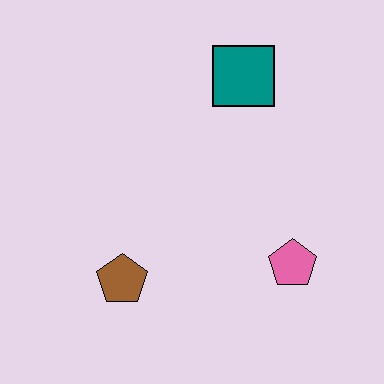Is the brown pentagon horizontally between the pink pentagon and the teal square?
No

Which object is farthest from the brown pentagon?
The teal square is farthest from the brown pentagon.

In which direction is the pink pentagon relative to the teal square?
The pink pentagon is below the teal square.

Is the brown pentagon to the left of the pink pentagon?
Yes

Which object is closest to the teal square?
The pink pentagon is closest to the teal square.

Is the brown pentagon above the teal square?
No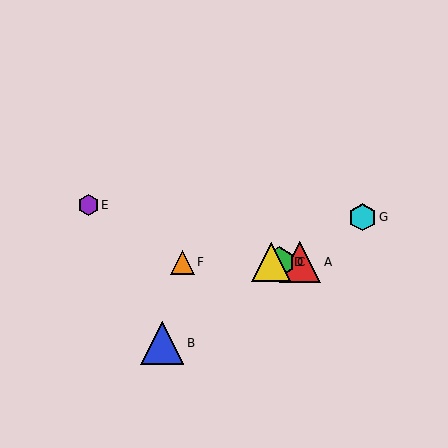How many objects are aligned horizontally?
4 objects (A, C, D, F) are aligned horizontally.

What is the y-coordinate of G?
Object G is at y≈217.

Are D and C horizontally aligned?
Yes, both are at y≈262.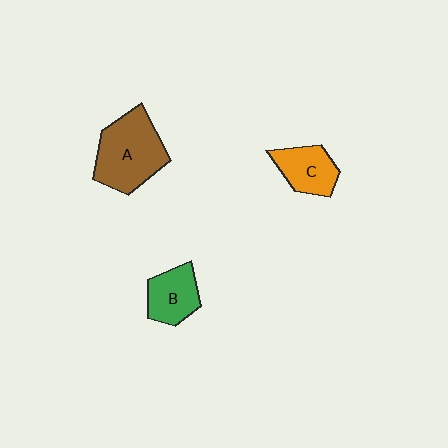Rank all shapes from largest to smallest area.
From largest to smallest: A (brown), C (orange), B (green).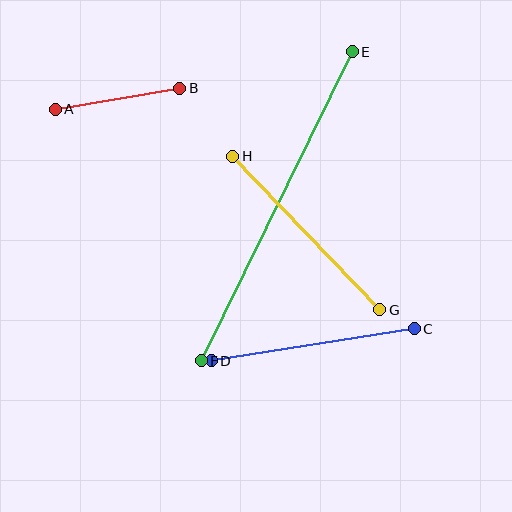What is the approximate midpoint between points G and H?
The midpoint is at approximately (306, 233) pixels.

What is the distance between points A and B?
The distance is approximately 126 pixels.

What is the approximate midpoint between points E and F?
The midpoint is at approximately (277, 206) pixels.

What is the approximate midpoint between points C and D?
The midpoint is at approximately (313, 345) pixels.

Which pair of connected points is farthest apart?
Points E and F are farthest apart.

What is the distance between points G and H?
The distance is approximately 212 pixels.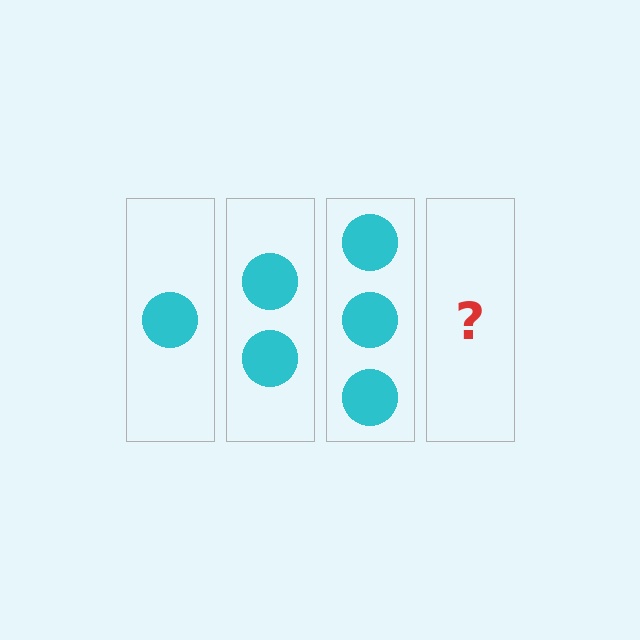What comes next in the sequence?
The next element should be 4 circles.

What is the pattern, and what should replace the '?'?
The pattern is that each step adds one more circle. The '?' should be 4 circles.